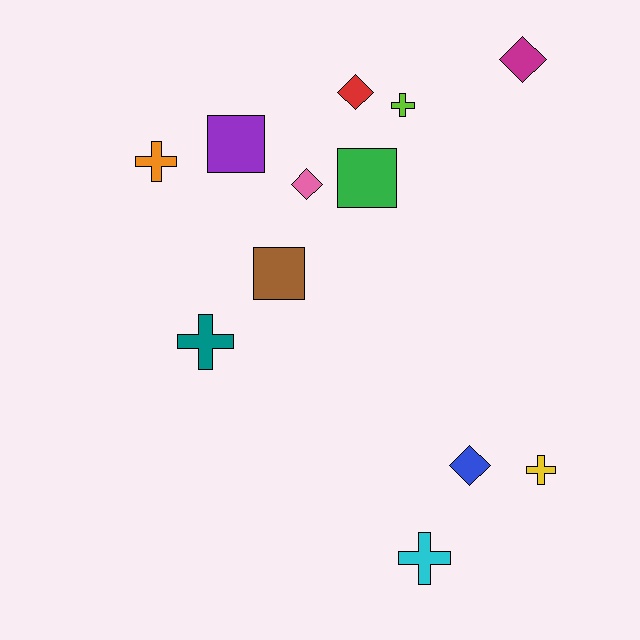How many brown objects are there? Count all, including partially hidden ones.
There is 1 brown object.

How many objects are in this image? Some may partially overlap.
There are 12 objects.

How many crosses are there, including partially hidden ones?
There are 5 crosses.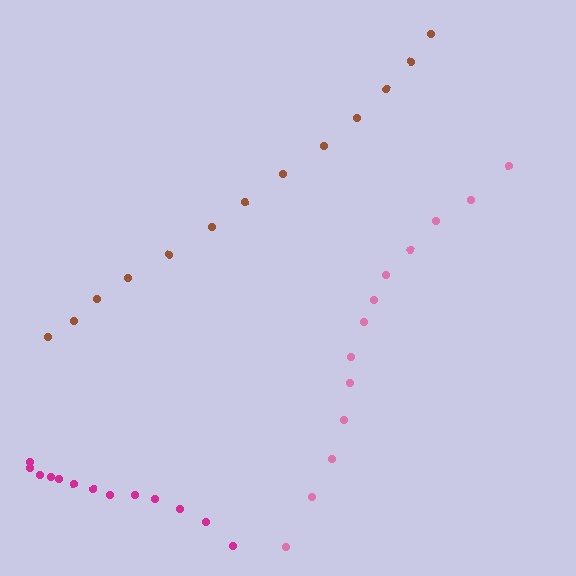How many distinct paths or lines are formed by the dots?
There are 3 distinct paths.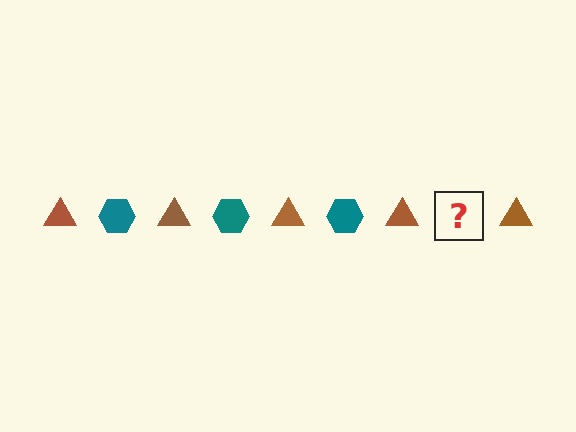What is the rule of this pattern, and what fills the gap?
The rule is that the pattern alternates between brown triangle and teal hexagon. The gap should be filled with a teal hexagon.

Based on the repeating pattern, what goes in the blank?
The blank should be a teal hexagon.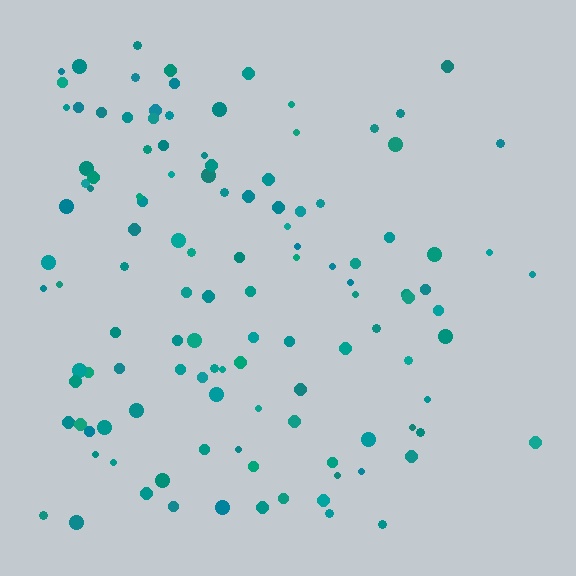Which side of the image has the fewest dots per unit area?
The right.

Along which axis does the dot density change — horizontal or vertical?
Horizontal.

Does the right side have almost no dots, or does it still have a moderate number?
Still a moderate number, just noticeably fewer than the left.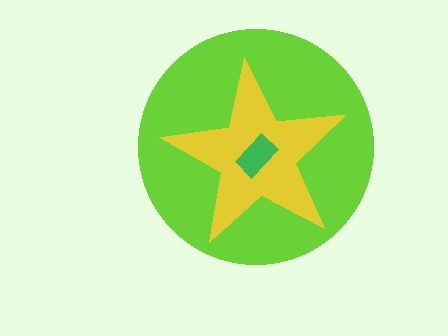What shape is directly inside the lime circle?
The yellow star.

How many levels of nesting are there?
3.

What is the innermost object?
The green rectangle.